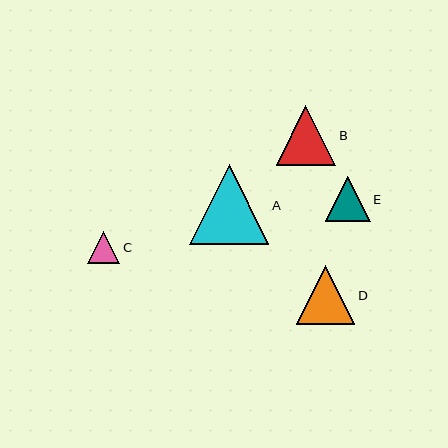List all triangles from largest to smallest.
From largest to smallest: A, B, D, E, C.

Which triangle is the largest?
Triangle A is the largest with a size of approximately 80 pixels.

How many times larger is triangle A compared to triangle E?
Triangle A is approximately 1.8 times the size of triangle E.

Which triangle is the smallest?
Triangle C is the smallest with a size of approximately 33 pixels.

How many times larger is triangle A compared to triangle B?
Triangle A is approximately 1.3 times the size of triangle B.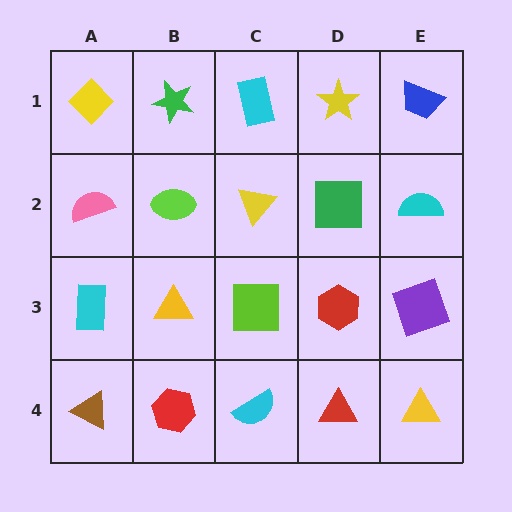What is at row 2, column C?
A yellow triangle.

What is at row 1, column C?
A cyan rectangle.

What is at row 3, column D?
A red hexagon.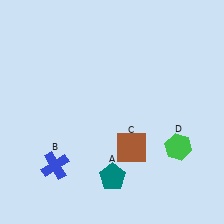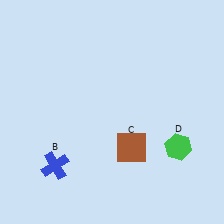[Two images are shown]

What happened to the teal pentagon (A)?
The teal pentagon (A) was removed in Image 2. It was in the bottom-right area of Image 1.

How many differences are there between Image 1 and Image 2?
There is 1 difference between the two images.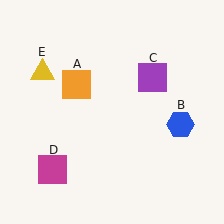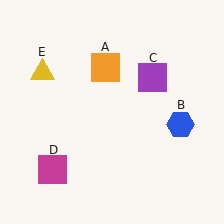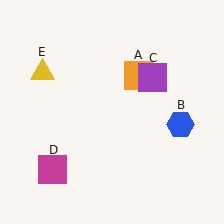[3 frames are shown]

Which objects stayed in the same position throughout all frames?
Blue hexagon (object B) and purple square (object C) and magenta square (object D) and yellow triangle (object E) remained stationary.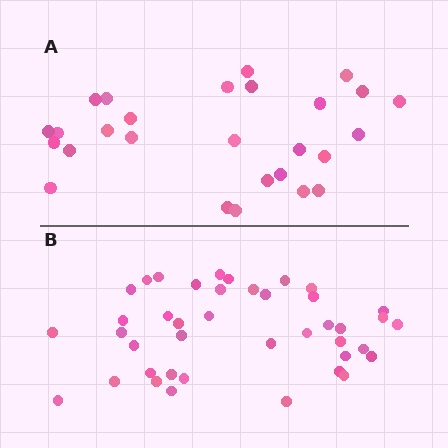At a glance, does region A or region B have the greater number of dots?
Region B (the bottom region) has more dots.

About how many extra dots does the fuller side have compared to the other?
Region B has approximately 15 more dots than region A.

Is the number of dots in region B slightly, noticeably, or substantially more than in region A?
Region B has substantially more. The ratio is roughly 1.5 to 1.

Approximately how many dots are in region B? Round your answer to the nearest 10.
About 40 dots. (The exact count is 41, which rounds to 40.)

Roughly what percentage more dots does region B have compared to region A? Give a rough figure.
About 50% more.